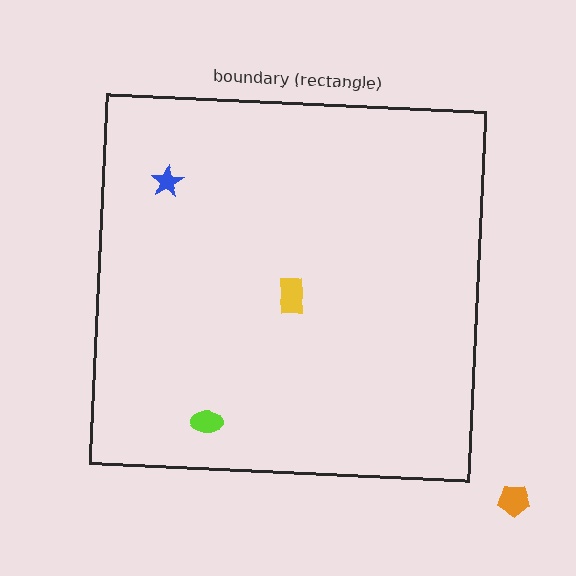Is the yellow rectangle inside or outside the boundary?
Inside.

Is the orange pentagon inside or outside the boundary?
Outside.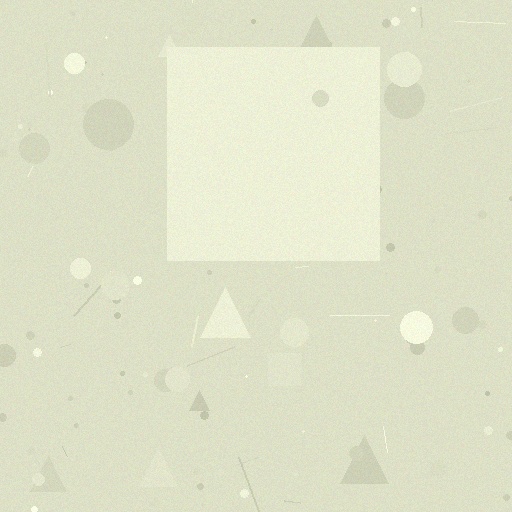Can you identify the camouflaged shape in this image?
The camouflaged shape is a square.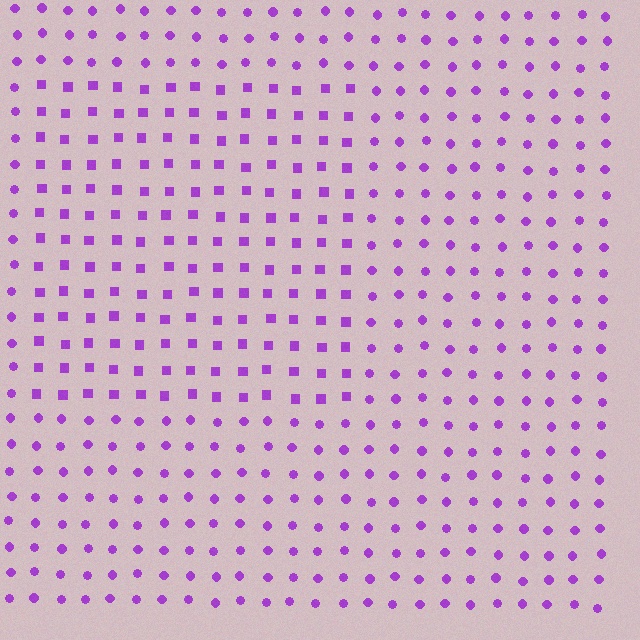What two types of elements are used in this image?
The image uses squares inside the rectangle region and circles outside it.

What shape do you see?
I see a rectangle.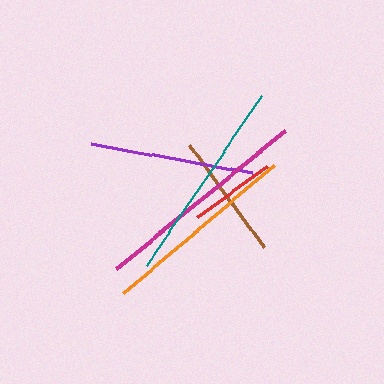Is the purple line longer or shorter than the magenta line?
The magenta line is longer than the purple line.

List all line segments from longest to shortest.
From longest to shortest: magenta, teal, orange, purple, brown, red.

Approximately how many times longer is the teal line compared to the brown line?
The teal line is approximately 1.6 times the length of the brown line.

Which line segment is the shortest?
The red line is the shortest at approximately 86 pixels.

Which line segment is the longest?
The magenta line is the longest at approximately 219 pixels.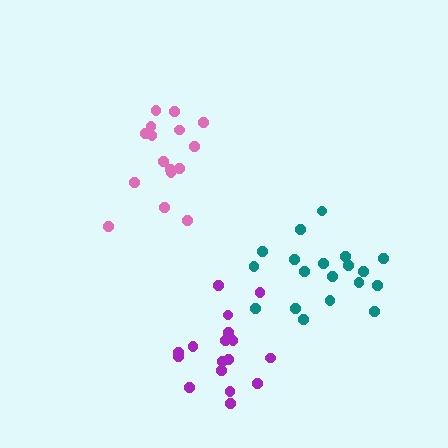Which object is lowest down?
The purple cluster is bottommost.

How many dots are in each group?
Group 1: 18 dots, Group 2: 19 dots, Group 3: 16 dots (53 total).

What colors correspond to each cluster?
The clusters are colored: purple, teal, pink.